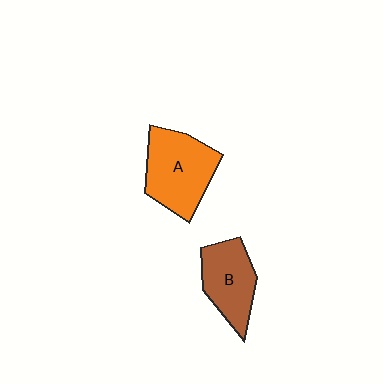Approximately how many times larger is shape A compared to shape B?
Approximately 1.3 times.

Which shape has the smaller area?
Shape B (brown).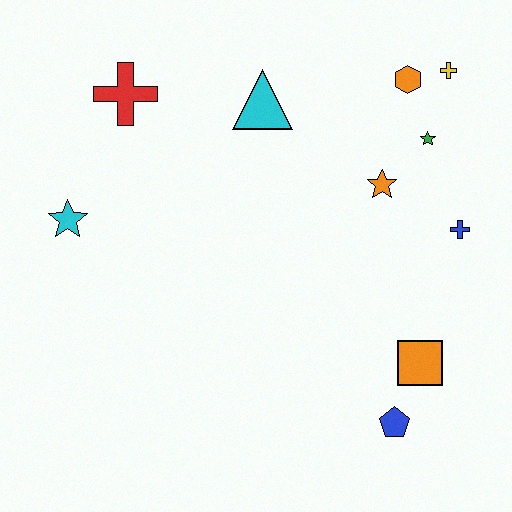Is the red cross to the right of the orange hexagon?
No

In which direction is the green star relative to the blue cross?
The green star is above the blue cross.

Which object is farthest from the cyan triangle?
The blue pentagon is farthest from the cyan triangle.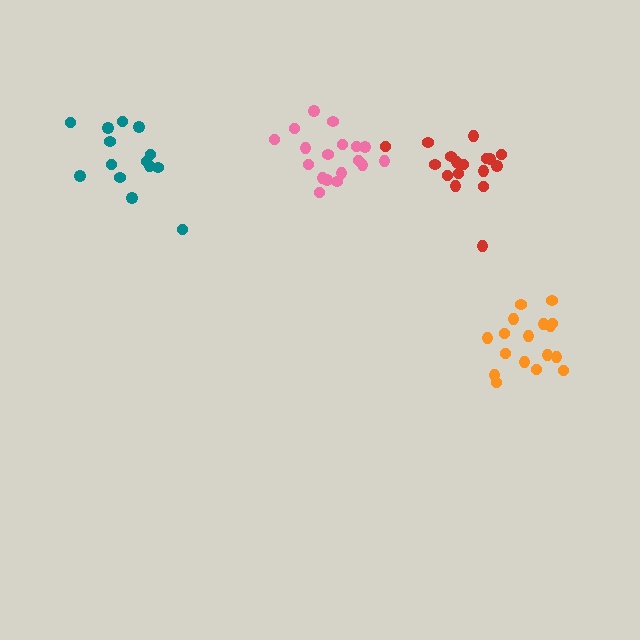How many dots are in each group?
Group 1: 17 dots, Group 2: 17 dots, Group 3: 18 dots, Group 4: 14 dots (66 total).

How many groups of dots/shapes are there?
There are 4 groups.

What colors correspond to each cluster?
The clusters are colored: red, orange, pink, teal.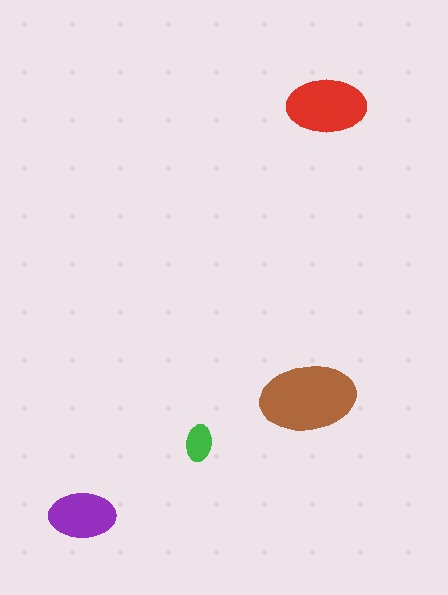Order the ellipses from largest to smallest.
the brown one, the red one, the purple one, the green one.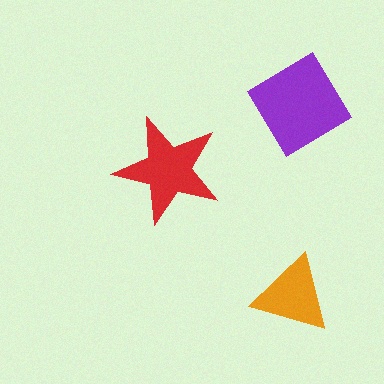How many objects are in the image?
There are 3 objects in the image.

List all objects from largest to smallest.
The purple diamond, the red star, the orange triangle.